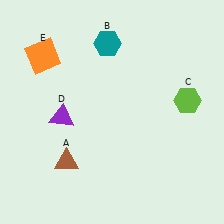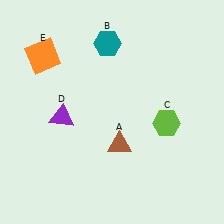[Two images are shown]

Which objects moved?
The objects that moved are: the brown triangle (A), the lime hexagon (C).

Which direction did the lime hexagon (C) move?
The lime hexagon (C) moved down.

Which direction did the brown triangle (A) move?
The brown triangle (A) moved right.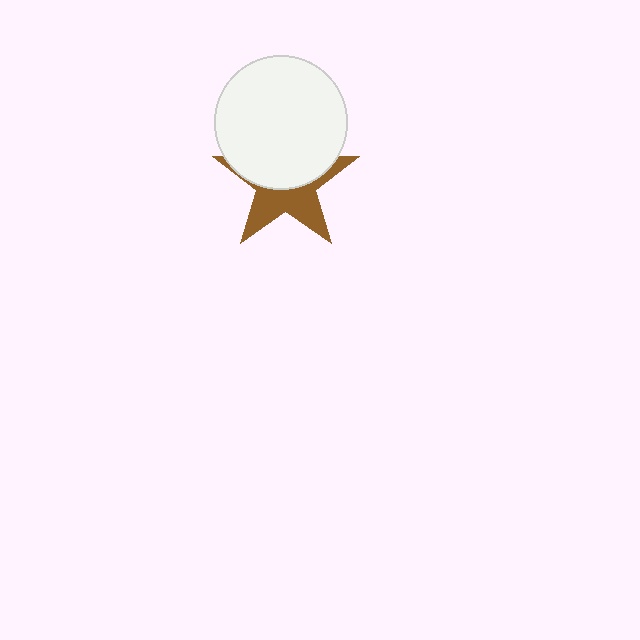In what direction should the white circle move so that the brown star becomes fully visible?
The white circle should move up. That is the shortest direction to clear the overlap and leave the brown star fully visible.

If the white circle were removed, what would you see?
You would see the complete brown star.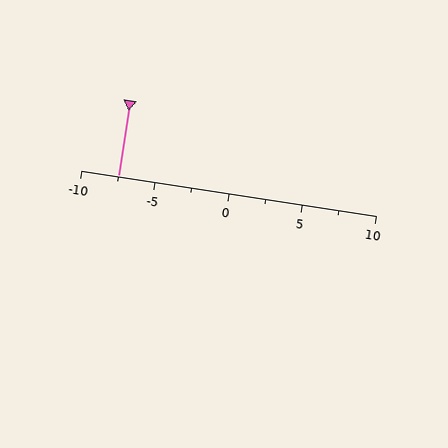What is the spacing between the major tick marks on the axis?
The major ticks are spaced 5 apart.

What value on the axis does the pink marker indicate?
The marker indicates approximately -7.5.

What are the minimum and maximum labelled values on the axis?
The axis runs from -10 to 10.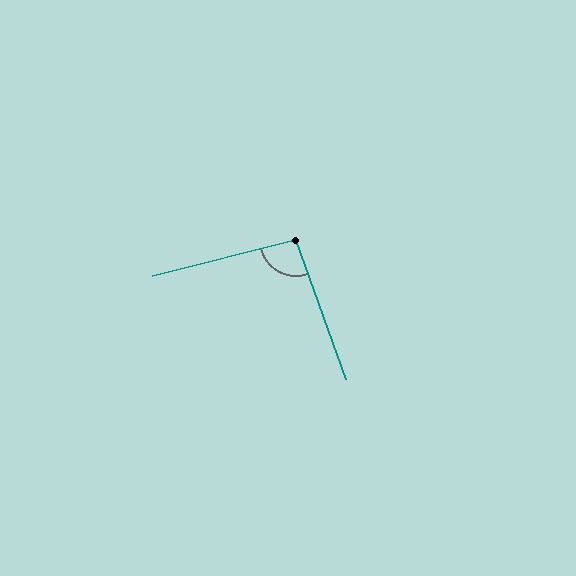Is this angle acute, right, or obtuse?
It is obtuse.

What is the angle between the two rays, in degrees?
Approximately 96 degrees.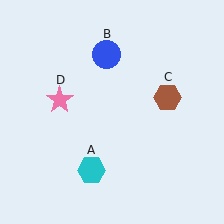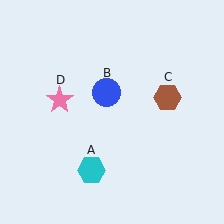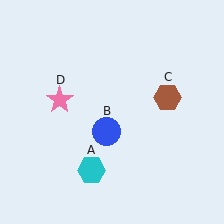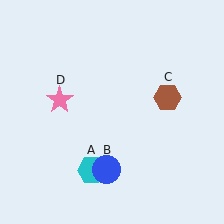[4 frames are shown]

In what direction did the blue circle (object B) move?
The blue circle (object B) moved down.